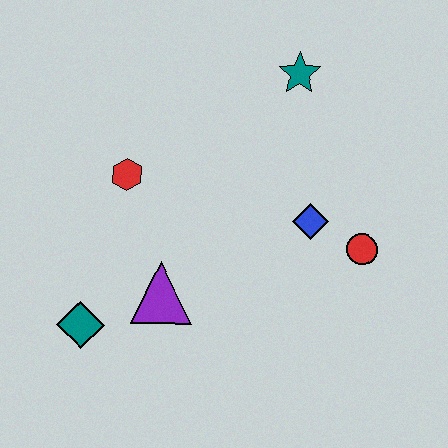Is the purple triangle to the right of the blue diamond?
No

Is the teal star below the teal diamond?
No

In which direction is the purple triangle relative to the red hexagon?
The purple triangle is below the red hexagon.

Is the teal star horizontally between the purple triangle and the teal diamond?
No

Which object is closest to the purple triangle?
The teal diamond is closest to the purple triangle.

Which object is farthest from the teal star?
The teal diamond is farthest from the teal star.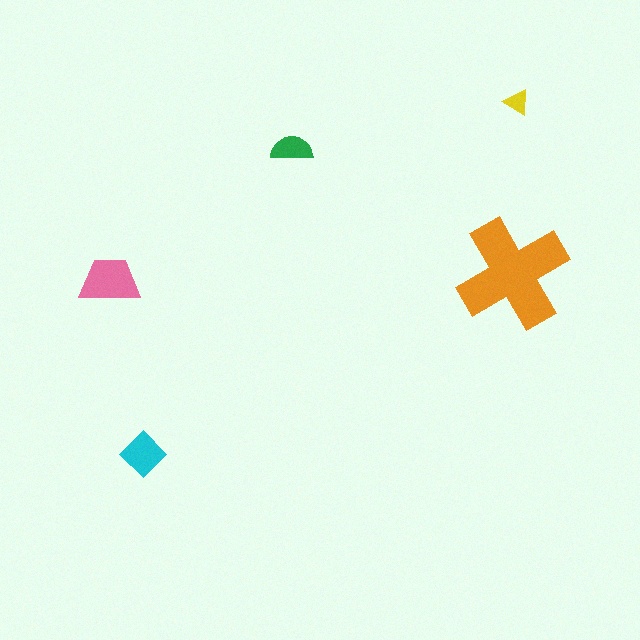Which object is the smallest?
The yellow triangle.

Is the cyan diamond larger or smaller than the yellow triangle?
Larger.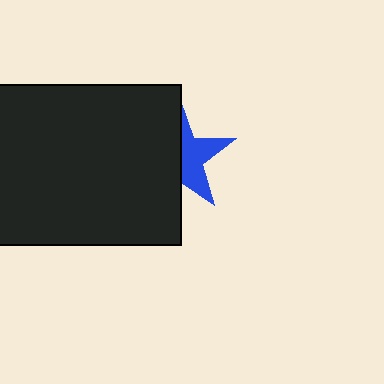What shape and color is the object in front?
The object in front is a black rectangle.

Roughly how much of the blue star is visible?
About half of it is visible (roughly 46%).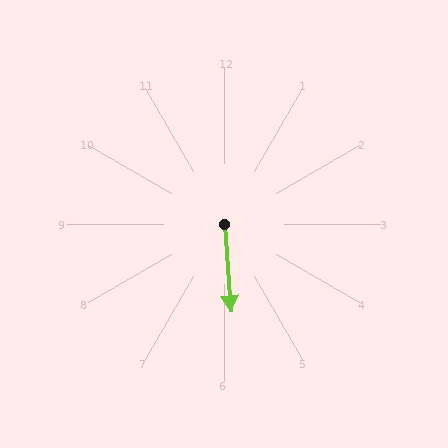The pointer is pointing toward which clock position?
Roughly 6 o'clock.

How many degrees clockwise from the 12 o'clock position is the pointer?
Approximately 176 degrees.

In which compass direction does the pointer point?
South.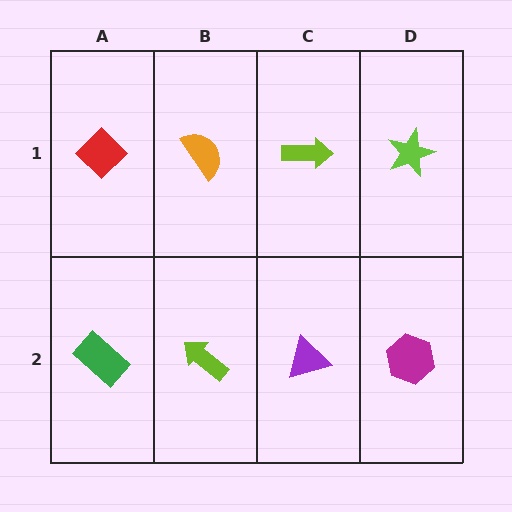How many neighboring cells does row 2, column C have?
3.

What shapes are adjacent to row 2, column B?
An orange semicircle (row 1, column B), a green rectangle (row 2, column A), a purple triangle (row 2, column C).